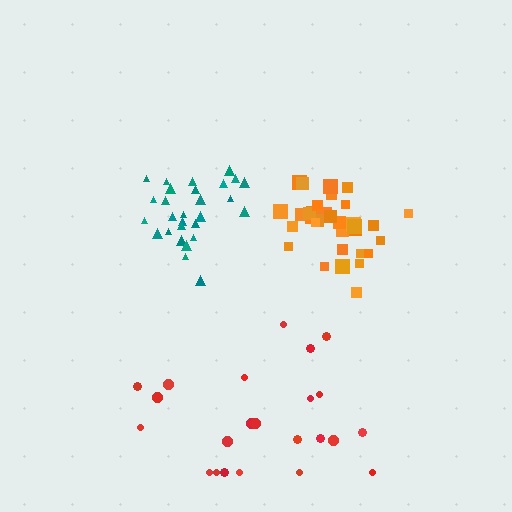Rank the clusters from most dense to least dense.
orange, teal, red.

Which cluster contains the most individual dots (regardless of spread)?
Orange (34).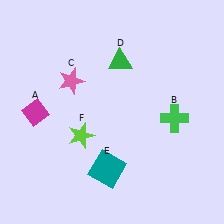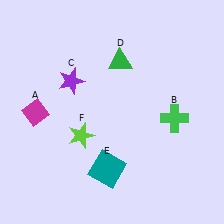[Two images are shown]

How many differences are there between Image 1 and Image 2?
There is 1 difference between the two images.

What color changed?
The star (C) changed from pink in Image 1 to purple in Image 2.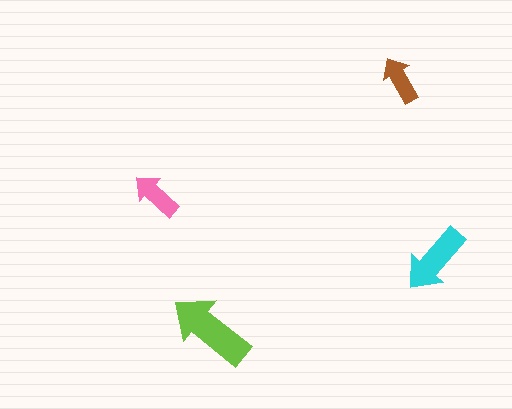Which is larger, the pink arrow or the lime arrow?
The lime one.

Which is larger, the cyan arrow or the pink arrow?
The cyan one.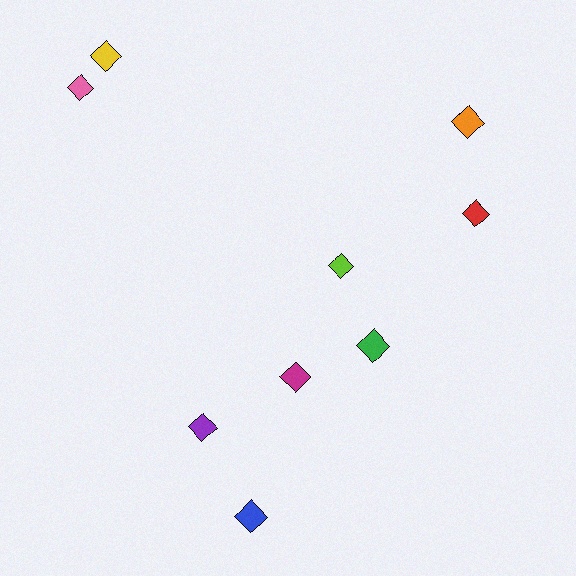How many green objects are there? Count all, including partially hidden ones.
There is 1 green object.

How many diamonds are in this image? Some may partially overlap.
There are 9 diamonds.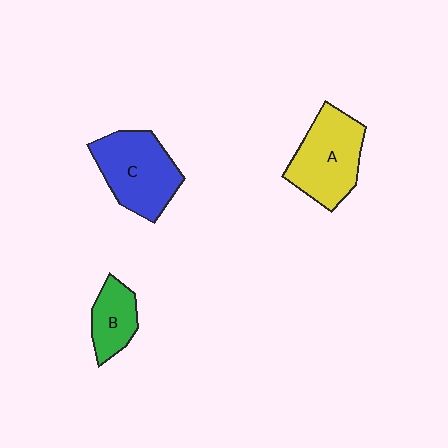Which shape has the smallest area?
Shape B (green).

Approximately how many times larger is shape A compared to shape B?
Approximately 1.8 times.